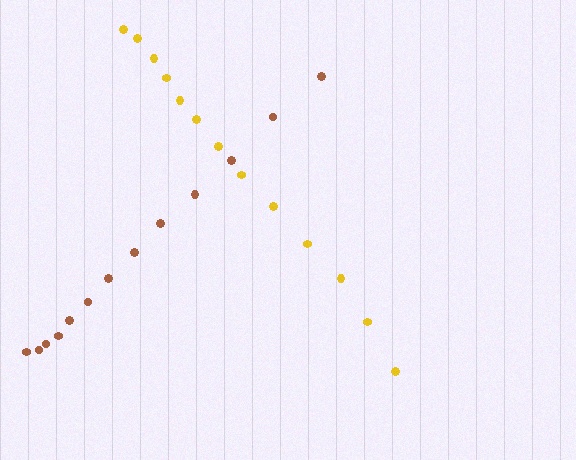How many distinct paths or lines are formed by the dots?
There are 2 distinct paths.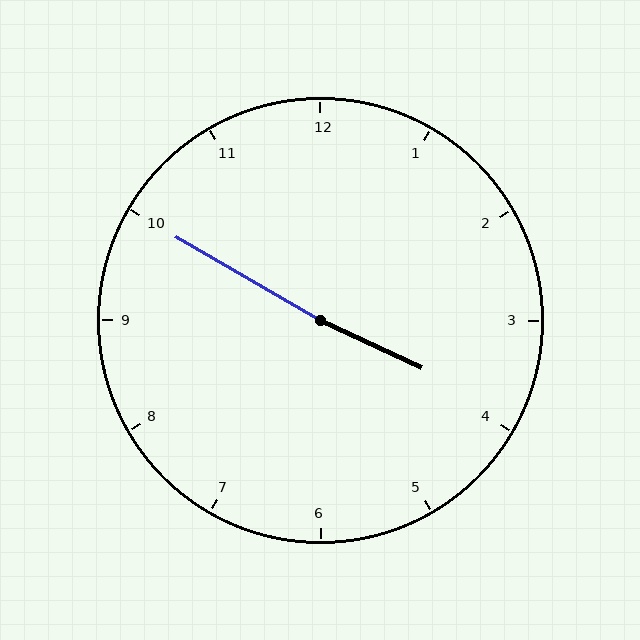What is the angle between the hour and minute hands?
Approximately 175 degrees.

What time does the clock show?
3:50.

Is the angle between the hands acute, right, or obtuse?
It is obtuse.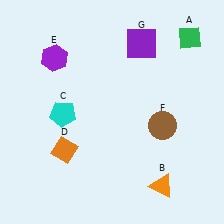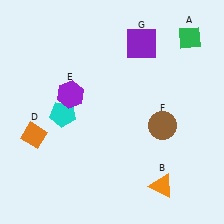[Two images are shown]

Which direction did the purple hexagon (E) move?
The purple hexagon (E) moved down.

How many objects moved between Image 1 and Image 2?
2 objects moved between the two images.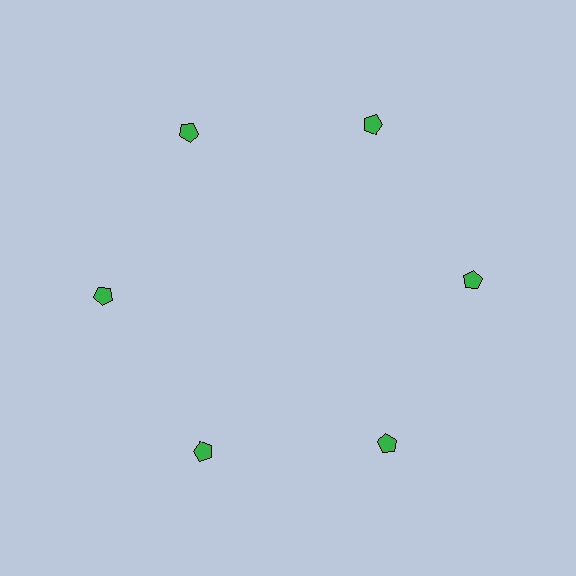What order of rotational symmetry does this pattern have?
This pattern has 6-fold rotational symmetry.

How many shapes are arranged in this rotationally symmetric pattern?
There are 6 shapes, arranged in 6 groups of 1.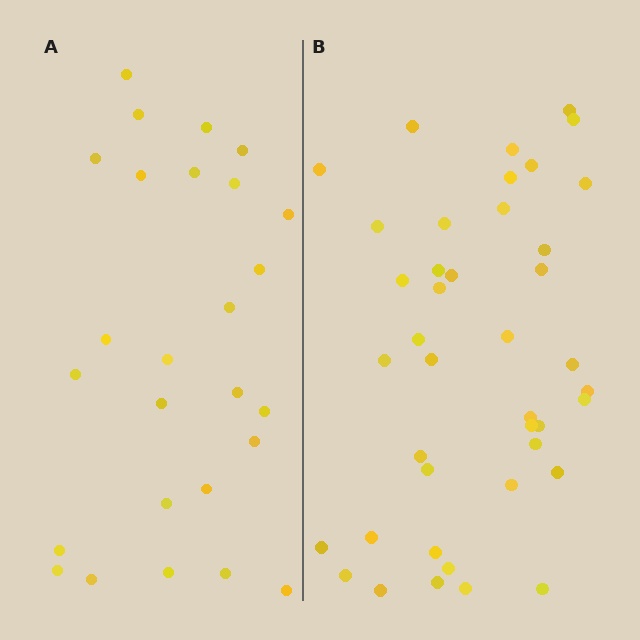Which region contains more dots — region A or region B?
Region B (the right region) has more dots.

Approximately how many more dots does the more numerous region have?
Region B has approximately 15 more dots than region A.